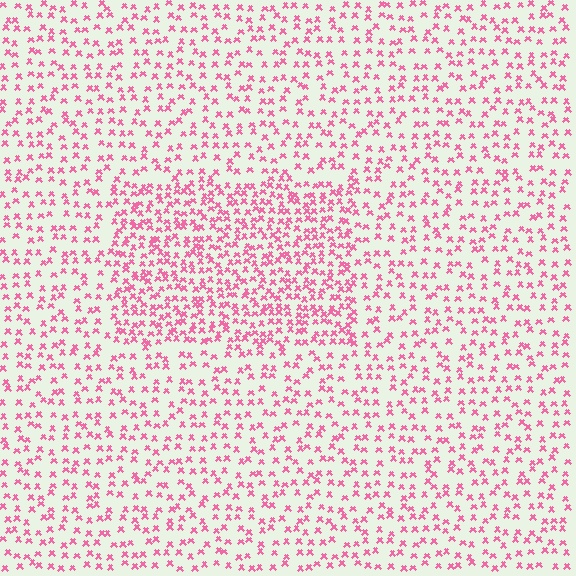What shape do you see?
I see a rectangle.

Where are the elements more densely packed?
The elements are more densely packed inside the rectangle boundary.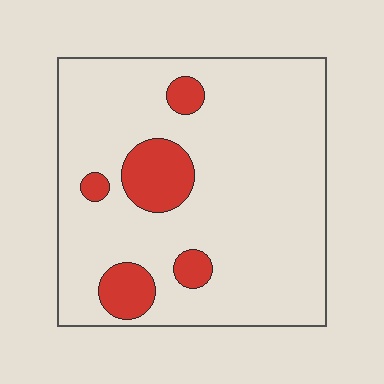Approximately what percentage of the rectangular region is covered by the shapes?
Approximately 15%.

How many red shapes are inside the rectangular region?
5.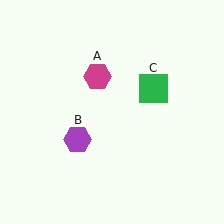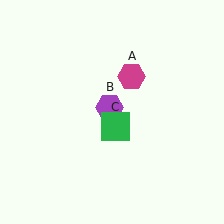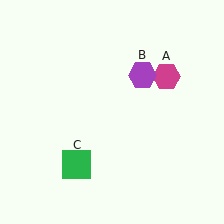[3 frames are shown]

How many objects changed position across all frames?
3 objects changed position: magenta hexagon (object A), purple hexagon (object B), green square (object C).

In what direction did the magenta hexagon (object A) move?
The magenta hexagon (object A) moved right.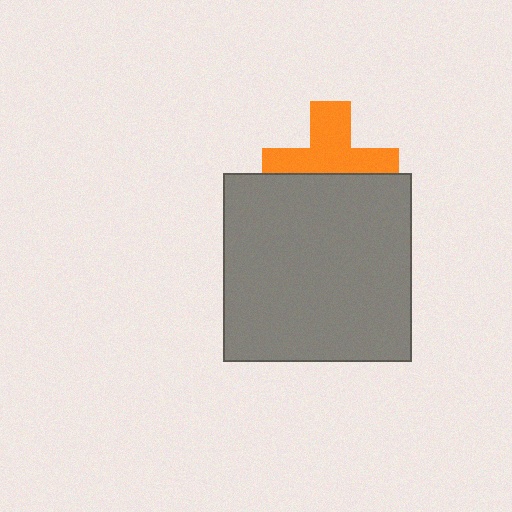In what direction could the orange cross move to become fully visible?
The orange cross could move up. That would shift it out from behind the gray square entirely.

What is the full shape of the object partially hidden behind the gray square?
The partially hidden object is an orange cross.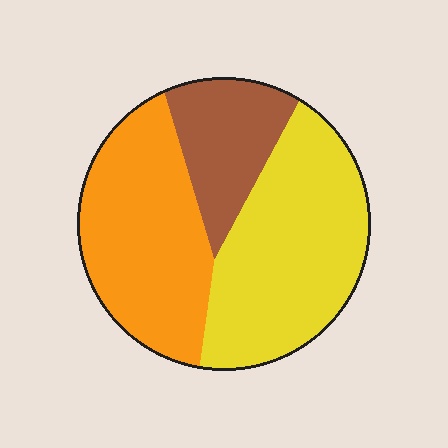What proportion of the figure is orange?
Orange takes up about three eighths (3/8) of the figure.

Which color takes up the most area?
Yellow, at roughly 45%.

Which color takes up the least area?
Brown, at roughly 20%.